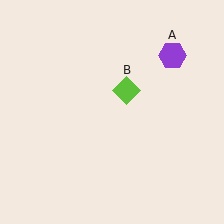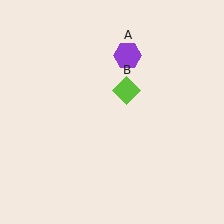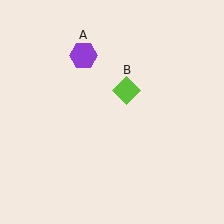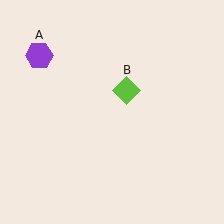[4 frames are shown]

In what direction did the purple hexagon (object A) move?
The purple hexagon (object A) moved left.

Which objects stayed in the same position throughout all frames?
Lime diamond (object B) remained stationary.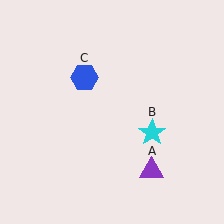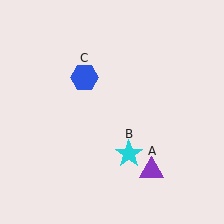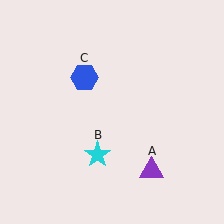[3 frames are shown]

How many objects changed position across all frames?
1 object changed position: cyan star (object B).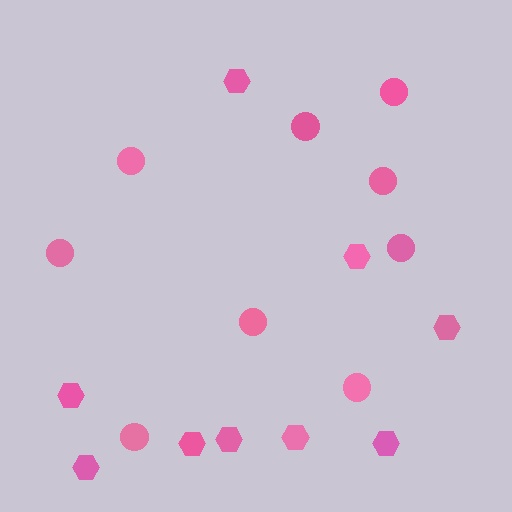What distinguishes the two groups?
There are 2 groups: one group of hexagons (9) and one group of circles (9).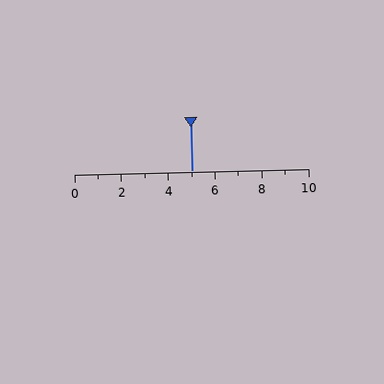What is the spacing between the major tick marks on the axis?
The major ticks are spaced 2 apart.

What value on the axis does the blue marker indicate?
The marker indicates approximately 5.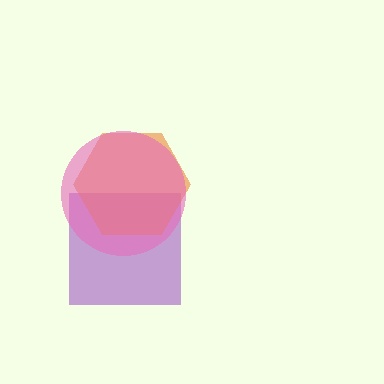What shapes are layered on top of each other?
The layered shapes are: a purple square, an orange hexagon, a pink circle.